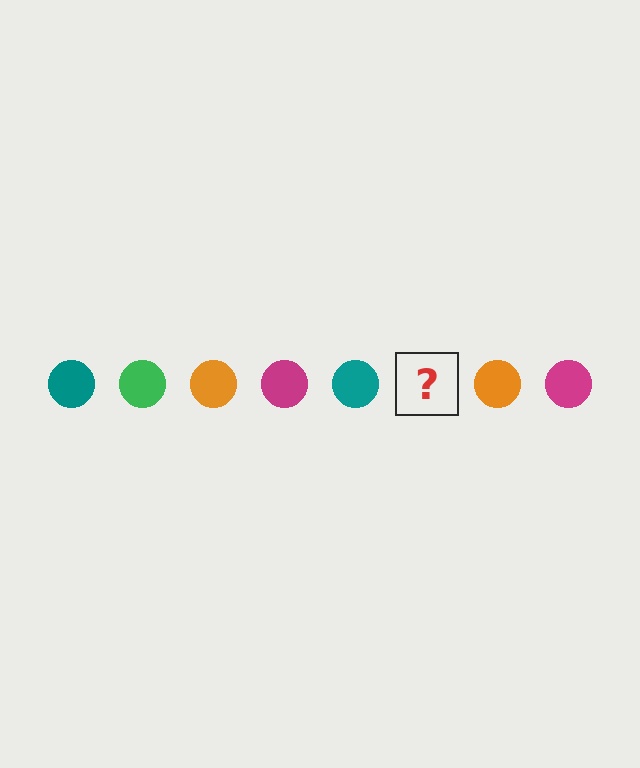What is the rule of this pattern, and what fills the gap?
The rule is that the pattern cycles through teal, green, orange, magenta circles. The gap should be filled with a green circle.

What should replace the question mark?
The question mark should be replaced with a green circle.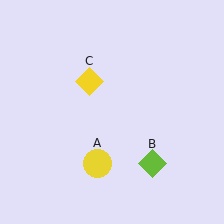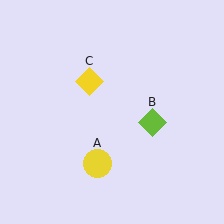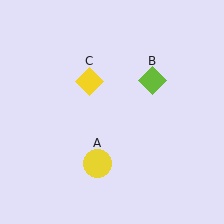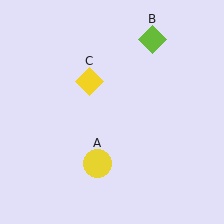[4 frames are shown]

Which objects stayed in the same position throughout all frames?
Yellow circle (object A) and yellow diamond (object C) remained stationary.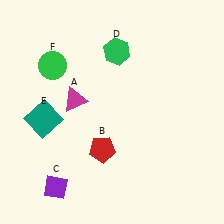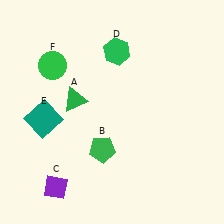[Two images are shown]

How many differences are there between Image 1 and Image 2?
There are 2 differences between the two images.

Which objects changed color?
A changed from magenta to green. B changed from red to green.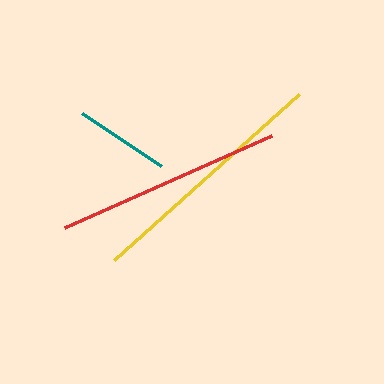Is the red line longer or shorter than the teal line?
The red line is longer than the teal line.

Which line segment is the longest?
The yellow line is the longest at approximately 248 pixels.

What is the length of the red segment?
The red segment is approximately 227 pixels long.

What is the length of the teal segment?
The teal segment is approximately 95 pixels long.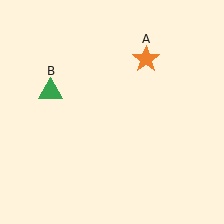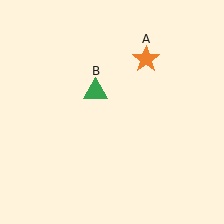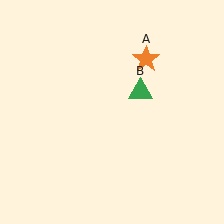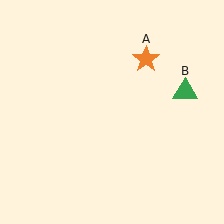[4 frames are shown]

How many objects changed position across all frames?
1 object changed position: green triangle (object B).